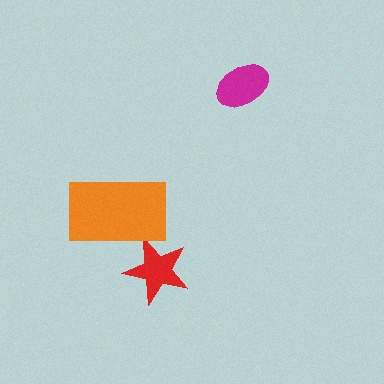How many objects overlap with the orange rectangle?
1 object overlaps with the orange rectangle.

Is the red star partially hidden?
Yes, it is partially covered by another shape.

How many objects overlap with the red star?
1 object overlaps with the red star.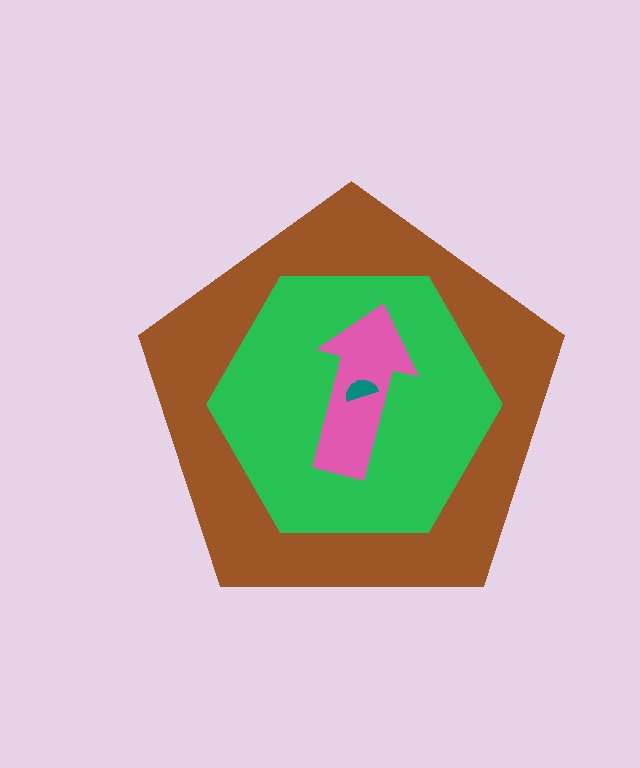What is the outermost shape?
The brown pentagon.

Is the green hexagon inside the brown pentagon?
Yes.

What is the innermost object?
The teal semicircle.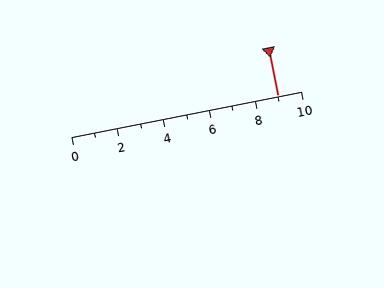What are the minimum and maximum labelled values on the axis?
The axis runs from 0 to 10.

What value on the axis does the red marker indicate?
The marker indicates approximately 9.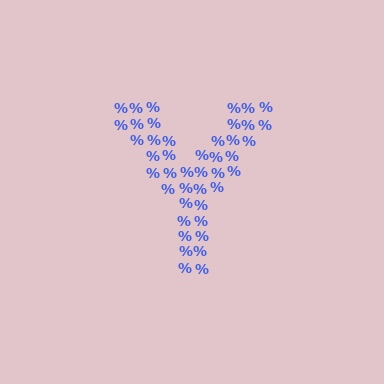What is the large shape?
The large shape is the letter Y.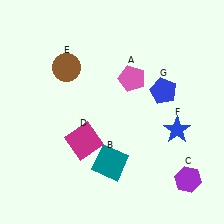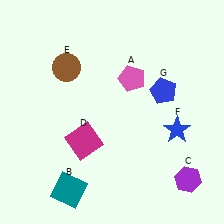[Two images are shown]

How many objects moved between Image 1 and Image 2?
1 object moved between the two images.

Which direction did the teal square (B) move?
The teal square (B) moved left.